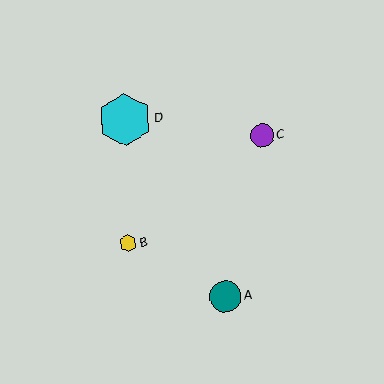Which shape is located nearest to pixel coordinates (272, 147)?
The purple circle (labeled C) at (262, 135) is nearest to that location.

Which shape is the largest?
The cyan hexagon (labeled D) is the largest.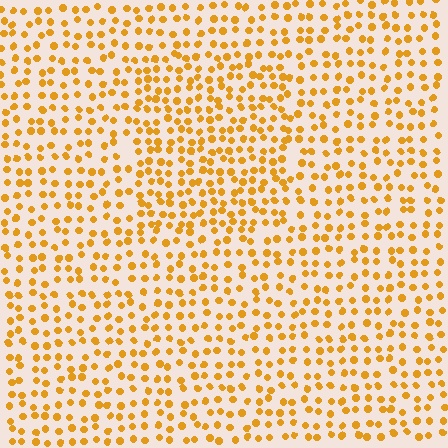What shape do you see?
I see a rectangle.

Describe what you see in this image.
The image contains small orange elements arranged at two different densities. A rectangle-shaped region is visible where the elements are more densely packed than the surrounding area.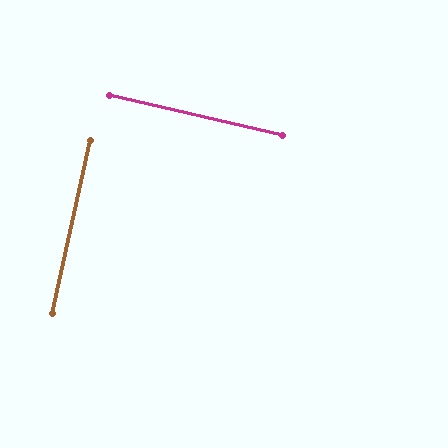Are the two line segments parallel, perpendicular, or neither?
Perpendicular — they meet at approximately 89°.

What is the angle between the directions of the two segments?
Approximately 89 degrees.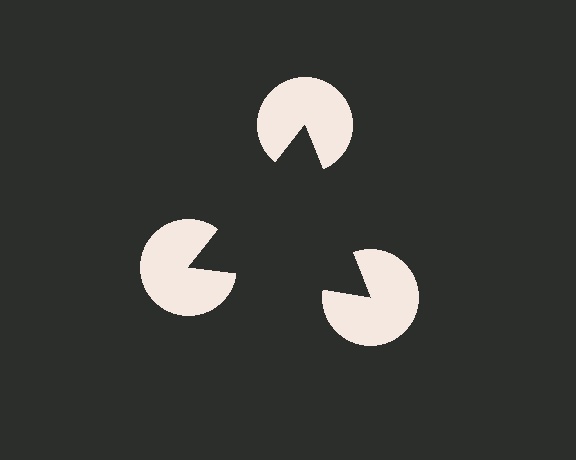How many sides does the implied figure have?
3 sides.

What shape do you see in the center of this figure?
An illusory triangle — its edges are inferred from the aligned wedge cuts in the pac-man discs, not physically drawn.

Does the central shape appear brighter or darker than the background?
It typically appears slightly darker than the background, even though no actual brightness change is drawn.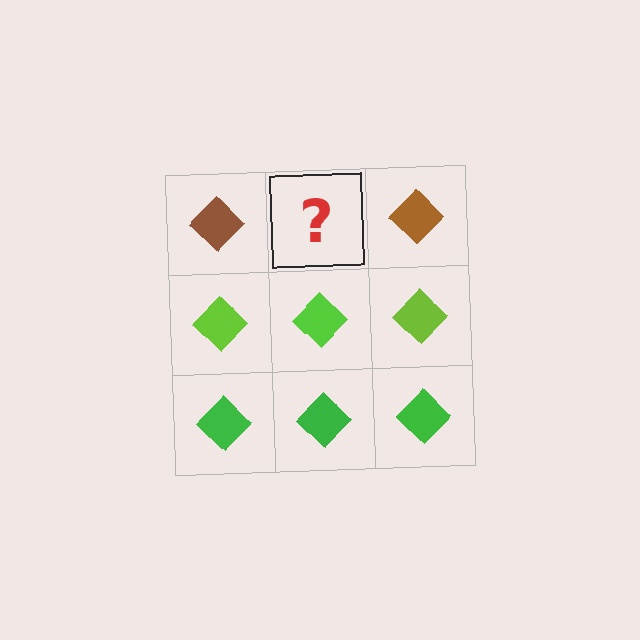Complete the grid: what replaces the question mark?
The question mark should be replaced with a brown diamond.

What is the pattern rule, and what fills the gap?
The rule is that each row has a consistent color. The gap should be filled with a brown diamond.